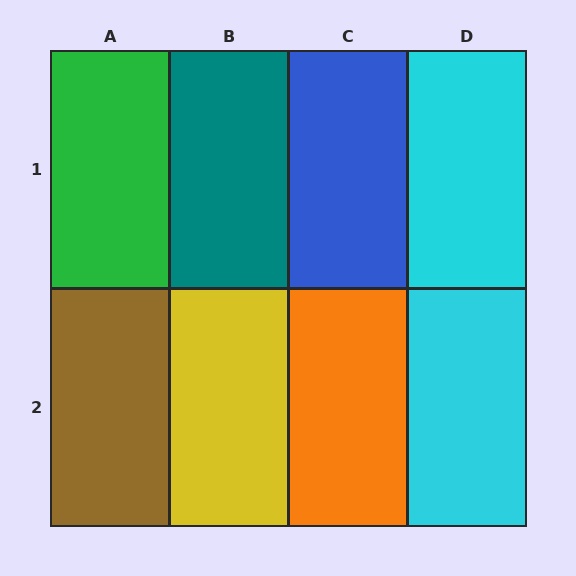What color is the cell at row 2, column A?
Brown.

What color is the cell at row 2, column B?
Yellow.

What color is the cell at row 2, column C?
Orange.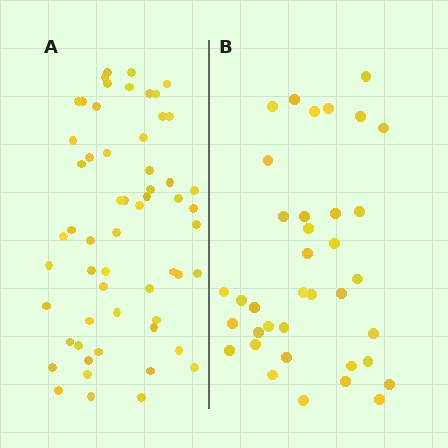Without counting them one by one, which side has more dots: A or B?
Region A (the left region) has more dots.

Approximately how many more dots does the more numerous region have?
Region A has approximately 20 more dots than region B.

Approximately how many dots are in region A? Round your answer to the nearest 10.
About 60 dots. (The exact count is 58, which rounds to 60.)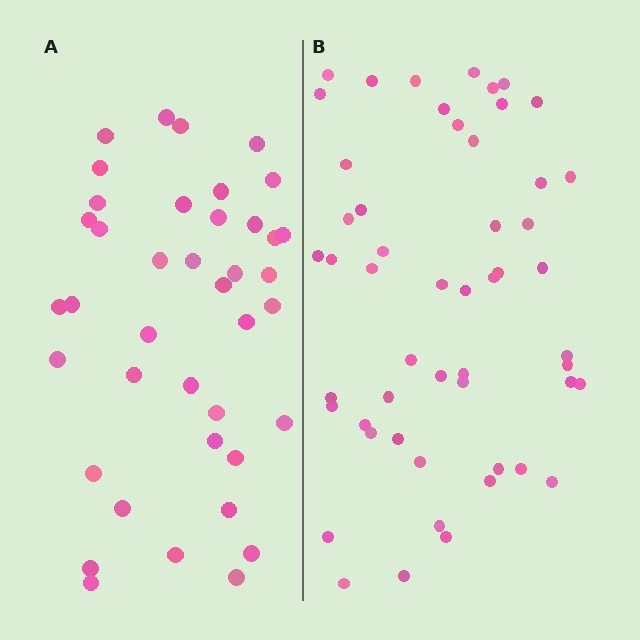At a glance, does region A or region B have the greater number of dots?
Region B (the right region) has more dots.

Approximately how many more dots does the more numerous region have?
Region B has roughly 12 or so more dots than region A.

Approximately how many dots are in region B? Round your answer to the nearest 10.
About 50 dots. (The exact count is 52, which rounds to 50.)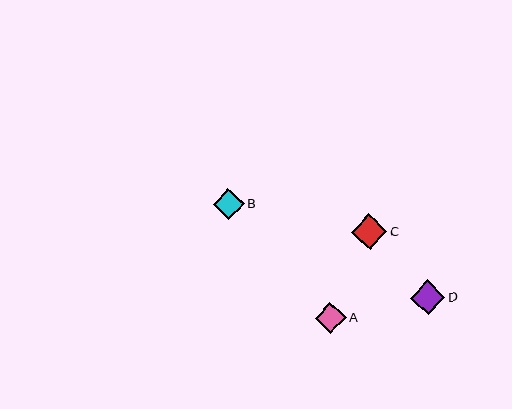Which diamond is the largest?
Diamond C is the largest with a size of approximately 36 pixels.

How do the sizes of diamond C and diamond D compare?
Diamond C and diamond D are approximately the same size.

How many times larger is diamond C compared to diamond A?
Diamond C is approximately 1.2 times the size of diamond A.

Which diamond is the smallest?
Diamond A is the smallest with a size of approximately 31 pixels.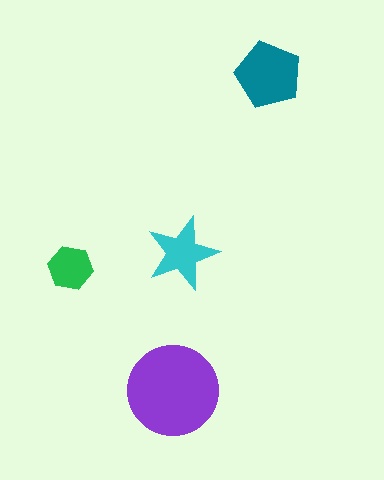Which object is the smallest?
The green hexagon.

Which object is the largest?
The purple circle.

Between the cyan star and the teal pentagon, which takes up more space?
The teal pentagon.